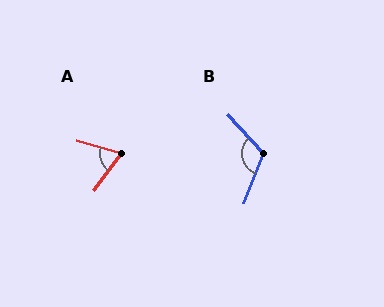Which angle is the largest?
B, at approximately 116 degrees.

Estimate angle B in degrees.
Approximately 116 degrees.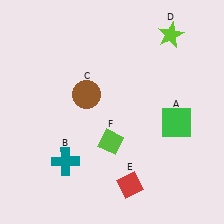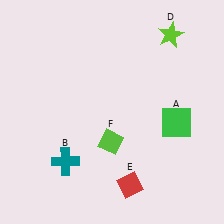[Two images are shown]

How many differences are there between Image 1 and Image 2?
There is 1 difference between the two images.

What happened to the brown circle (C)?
The brown circle (C) was removed in Image 2. It was in the top-left area of Image 1.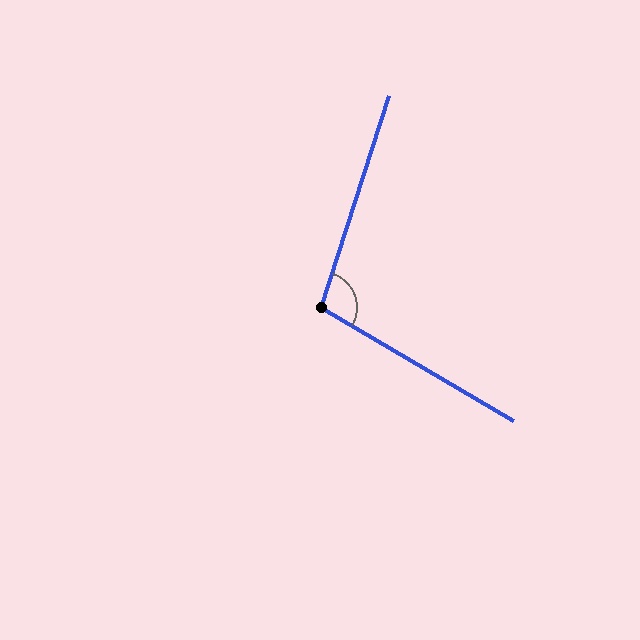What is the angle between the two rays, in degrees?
Approximately 103 degrees.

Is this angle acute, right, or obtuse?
It is obtuse.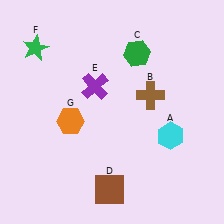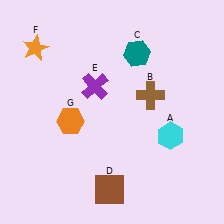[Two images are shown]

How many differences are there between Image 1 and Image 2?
There are 2 differences between the two images.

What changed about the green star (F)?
In Image 1, F is green. In Image 2, it changed to orange.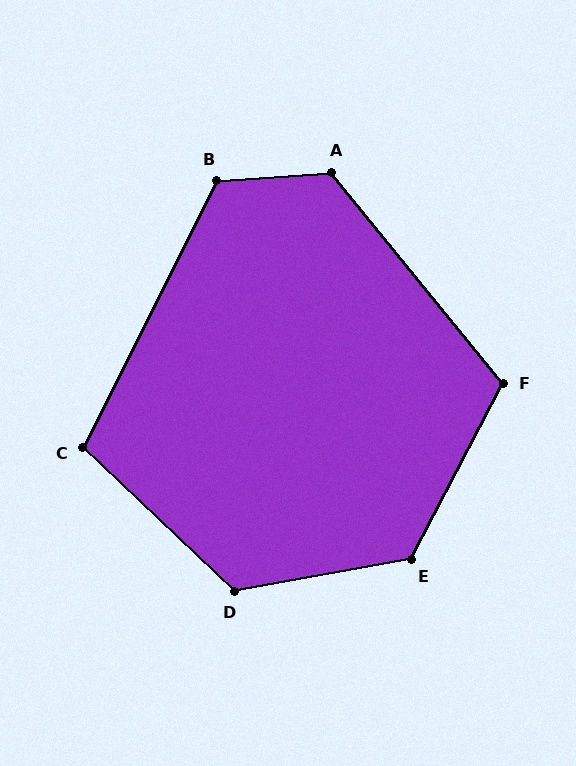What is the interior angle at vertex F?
Approximately 113 degrees (obtuse).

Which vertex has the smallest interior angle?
C, at approximately 107 degrees.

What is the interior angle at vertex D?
Approximately 126 degrees (obtuse).